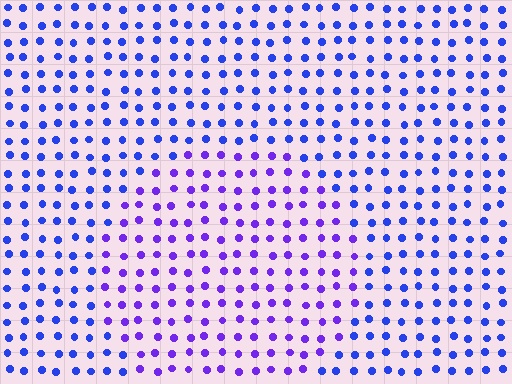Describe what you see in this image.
The image is filled with small blue elements in a uniform arrangement. A circle-shaped region is visible where the elements are tinted to a slightly different hue, forming a subtle color boundary.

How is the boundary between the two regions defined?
The boundary is defined purely by a slight shift in hue (about 32 degrees). Spacing, size, and orientation are identical on both sides.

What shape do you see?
I see a circle.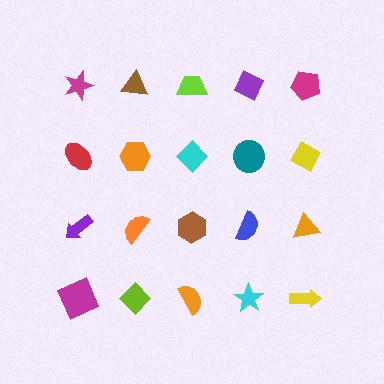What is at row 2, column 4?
A teal circle.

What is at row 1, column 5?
A magenta pentagon.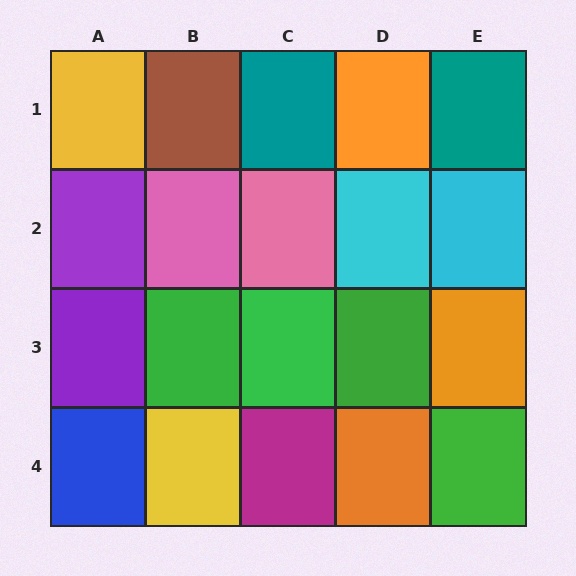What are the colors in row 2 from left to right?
Purple, pink, pink, cyan, cyan.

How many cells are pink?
2 cells are pink.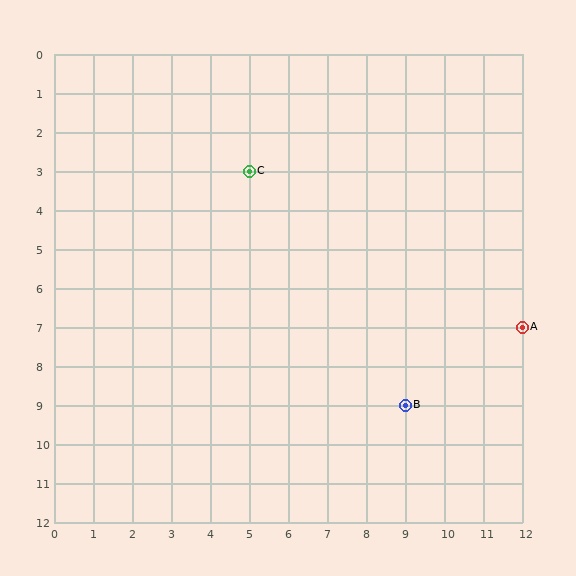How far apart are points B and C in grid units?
Points B and C are 4 columns and 6 rows apart (about 7.2 grid units diagonally).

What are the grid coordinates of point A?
Point A is at grid coordinates (12, 7).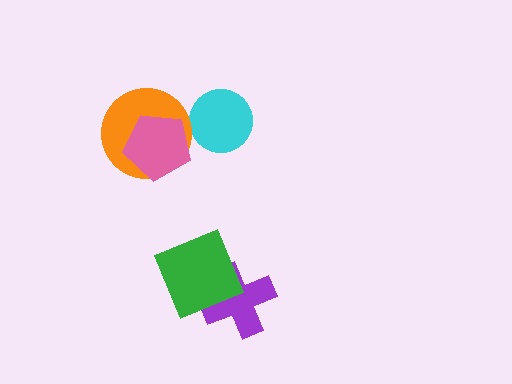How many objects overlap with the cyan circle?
0 objects overlap with the cyan circle.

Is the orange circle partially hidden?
Yes, it is partially covered by another shape.